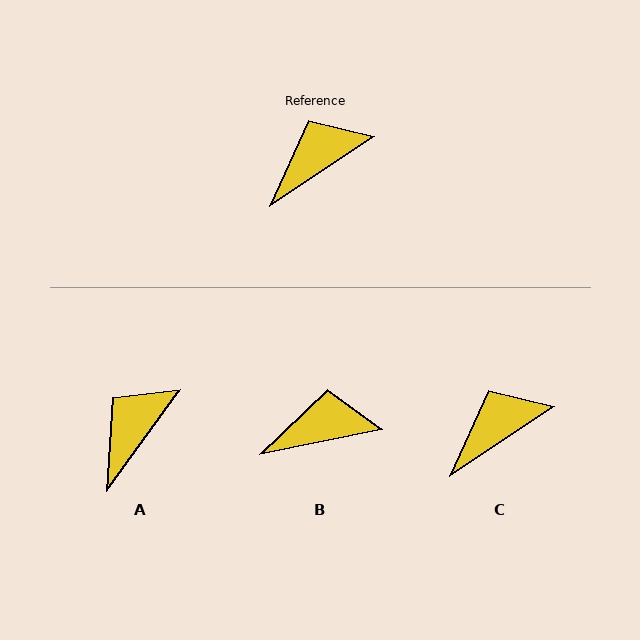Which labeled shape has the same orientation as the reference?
C.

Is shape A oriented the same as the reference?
No, it is off by about 20 degrees.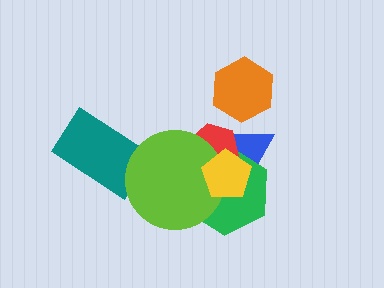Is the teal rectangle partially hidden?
Yes, it is partially covered by another shape.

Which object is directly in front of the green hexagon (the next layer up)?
The red hexagon is directly in front of the green hexagon.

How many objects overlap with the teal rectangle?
1 object overlaps with the teal rectangle.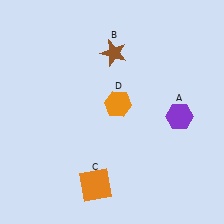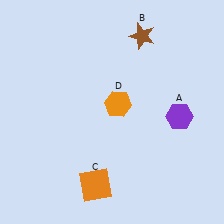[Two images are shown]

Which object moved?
The brown star (B) moved right.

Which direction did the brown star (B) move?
The brown star (B) moved right.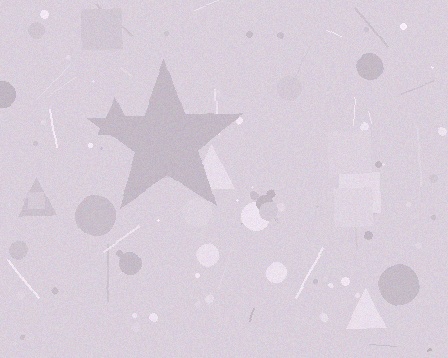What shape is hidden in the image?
A star is hidden in the image.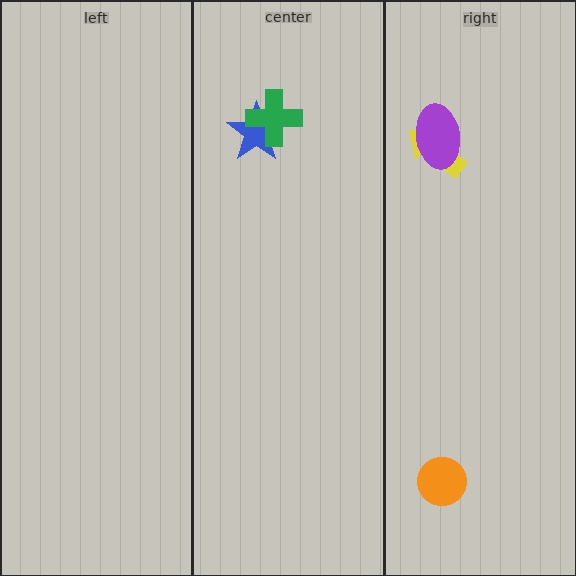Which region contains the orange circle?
The right region.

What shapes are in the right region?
The yellow arrow, the orange circle, the purple ellipse.